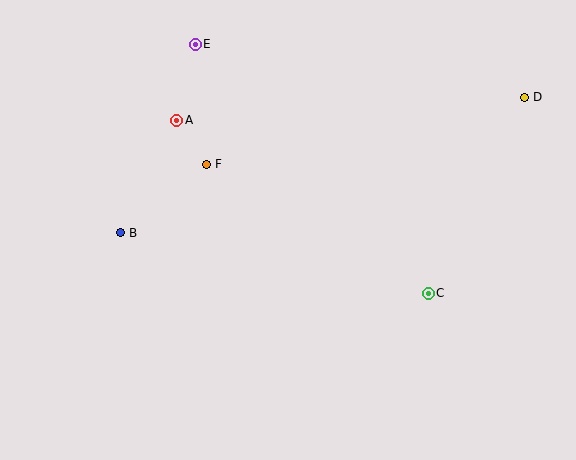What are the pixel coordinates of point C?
Point C is at (428, 293).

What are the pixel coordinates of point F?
Point F is at (207, 164).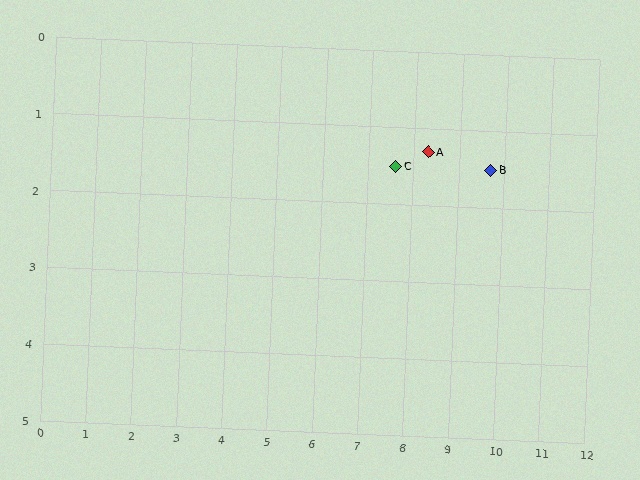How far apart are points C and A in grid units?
Points C and A are about 0.7 grid units apart.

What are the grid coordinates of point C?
Point C is at approximately (7.6, 1.5).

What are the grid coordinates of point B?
Point B is at approximately (9.7, 1.5).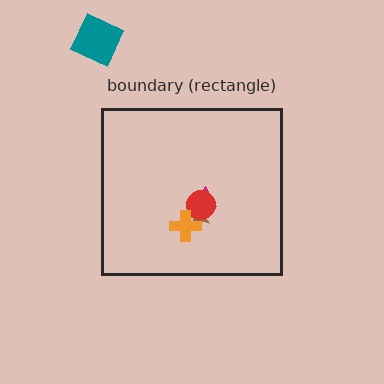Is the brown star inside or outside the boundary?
Inside.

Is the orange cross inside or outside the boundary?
Inside.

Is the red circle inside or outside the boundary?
Inside.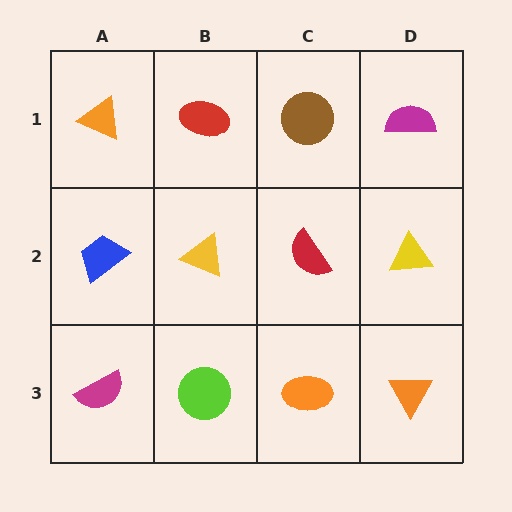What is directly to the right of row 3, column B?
An orange ellipse.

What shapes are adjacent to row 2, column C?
A brown circle (row 1, column C), an orange ellipse (row 3, column C), a yellow triangle (row 2, column B), a yellow triangle (row 2, column D).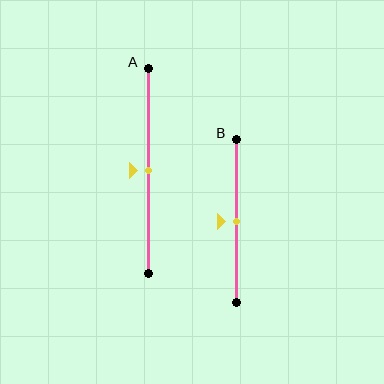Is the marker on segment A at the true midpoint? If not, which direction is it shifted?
Yes, the marker on segment A is at the true midpoint.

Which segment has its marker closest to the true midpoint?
Segment A has its marker closest to the true midpoint.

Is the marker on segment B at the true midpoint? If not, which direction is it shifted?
Yes, the marker on segment B is at the true midpoint.